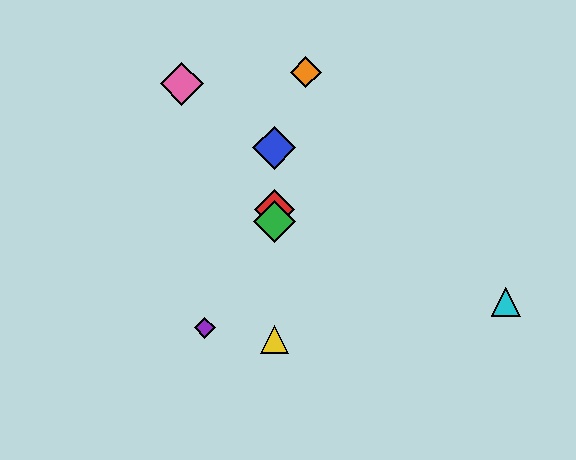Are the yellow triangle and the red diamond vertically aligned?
Yes, both are at x≈274.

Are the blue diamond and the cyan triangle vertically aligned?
No, the blue diamond is at x≈274 and the cyan triangle is at x≈506.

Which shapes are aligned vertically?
The red diamond, the blue diamond, the green diamond, the yellow triangle are aligned vertically.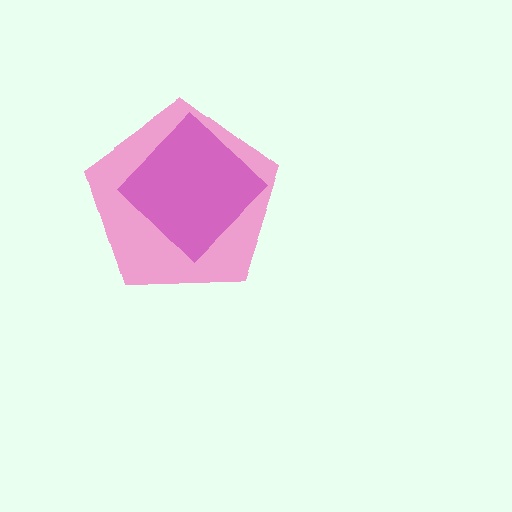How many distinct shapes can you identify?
There are 2 distinct shapes: a purple diamond, a pink pentagon.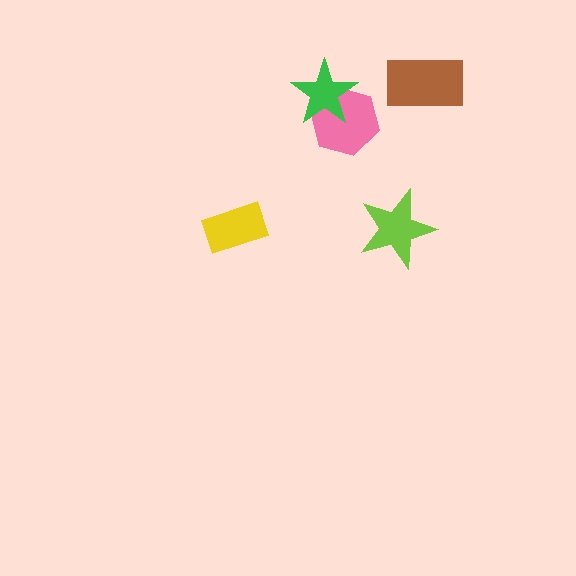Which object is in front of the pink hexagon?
The green star is in front of the pink hexagon.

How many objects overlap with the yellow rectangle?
0 objects overlap with the yellow rectangle.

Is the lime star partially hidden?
No, no other shape covers it.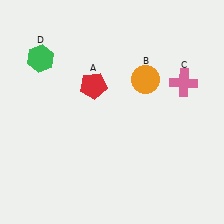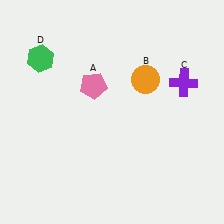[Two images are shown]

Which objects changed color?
A changed from red to pink. C changed from pink to purple.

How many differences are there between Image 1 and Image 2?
There are 2 differences between the two images.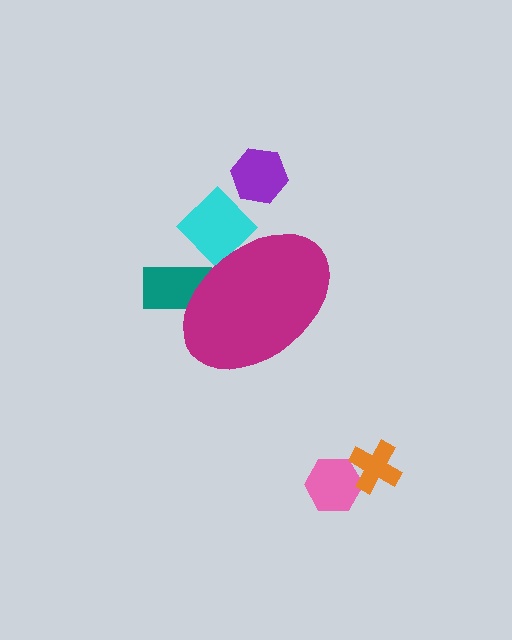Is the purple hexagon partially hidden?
No, the purple hexagon is fully visible.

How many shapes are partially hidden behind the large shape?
2 shapes are partially hidden.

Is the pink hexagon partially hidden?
No, the pink hexagon is fully visible.